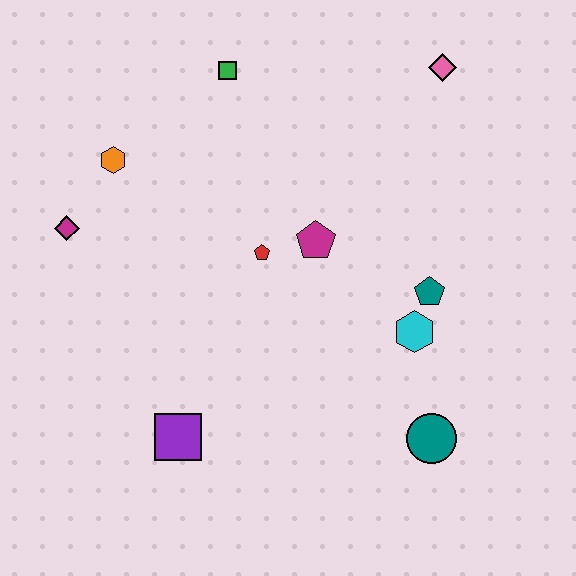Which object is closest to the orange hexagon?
The magenta diamond is closest to the orange hexagon.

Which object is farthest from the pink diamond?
The purple square is farthest from the pink diamond.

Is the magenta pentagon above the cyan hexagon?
Yes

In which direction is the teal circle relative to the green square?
The teal circle is below the green square.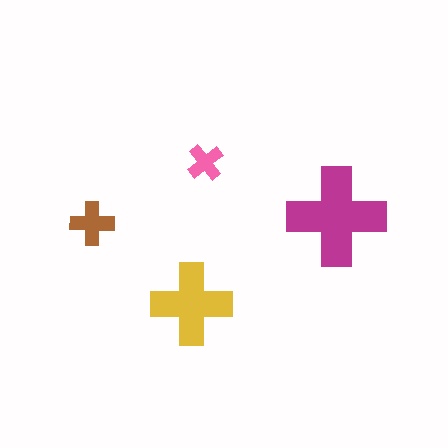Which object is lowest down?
The yellow cross is bottommost.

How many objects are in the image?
There are 4 objects in the image.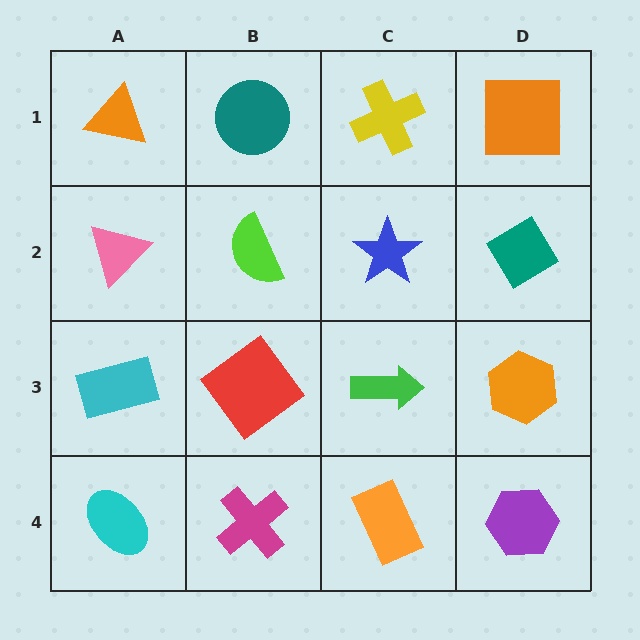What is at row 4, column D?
A purple hexagon.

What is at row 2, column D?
A teal diamond.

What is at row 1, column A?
An orange triangle.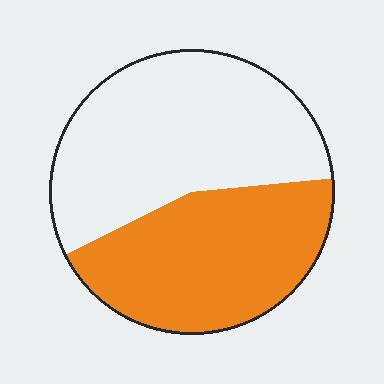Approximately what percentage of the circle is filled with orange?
Approximately 45%.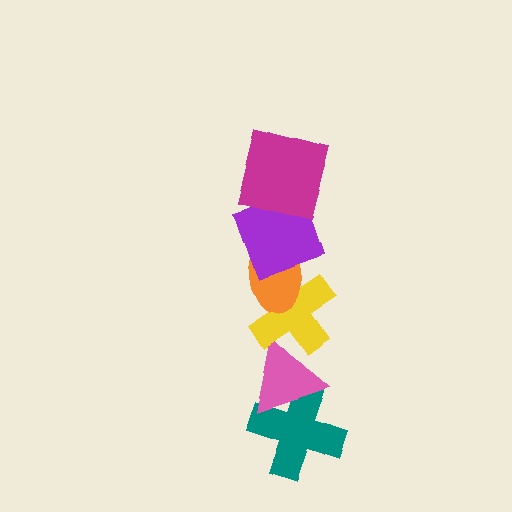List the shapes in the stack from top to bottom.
From top to bottom: the magenta square, the purple square, the orange ellipse, the yellow cross, the pink triangle, the teal cross.